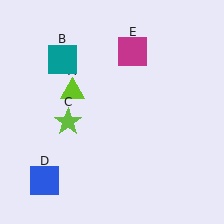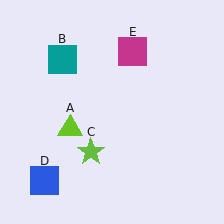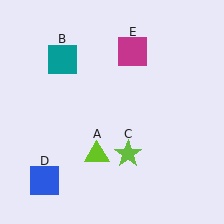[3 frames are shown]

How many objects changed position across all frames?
2 objects changed position: lime triangle (object A), lime star (object C).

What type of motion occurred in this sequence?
The lime triangle (object A), lime star (object C) rotated counterclockwise around the center of the scene.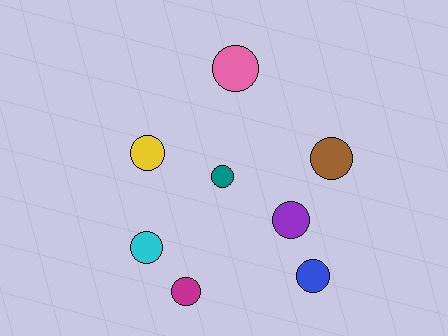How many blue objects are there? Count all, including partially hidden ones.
There is 1 blue object.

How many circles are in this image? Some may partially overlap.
There are 8 circles.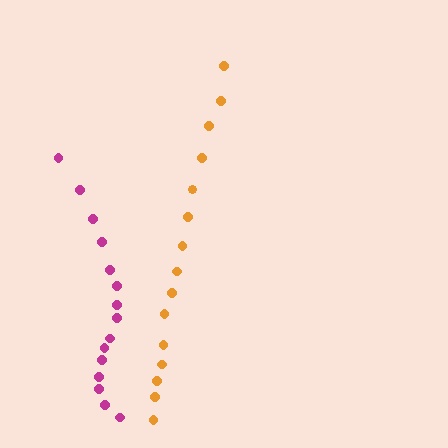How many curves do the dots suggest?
There are 2 distinct paths.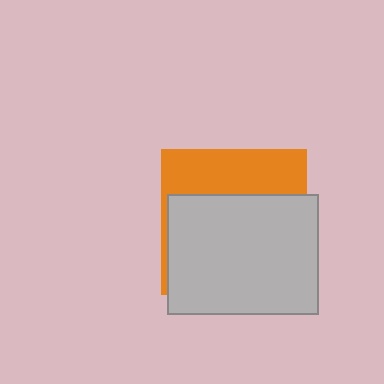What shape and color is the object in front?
The object in front is a light gray rectangle.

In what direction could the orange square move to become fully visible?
The orange square could move up. That would shift it out from behind the light gray rectangle entirely.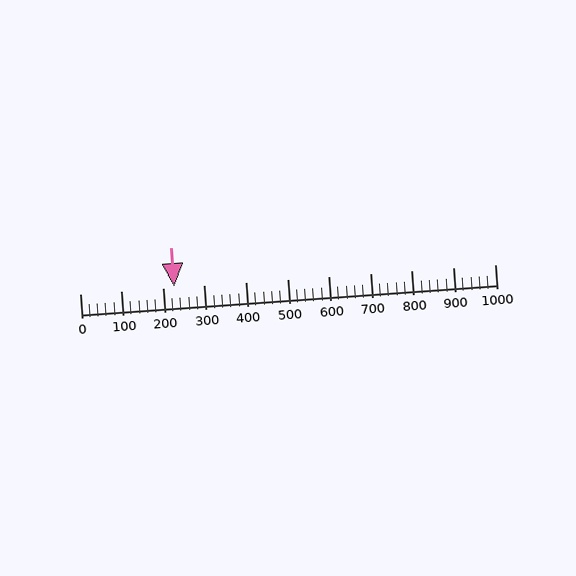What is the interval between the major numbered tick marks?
The major tick marks are spaced 100 units apart.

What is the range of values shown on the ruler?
The ruler shows values from 0 to 1000.